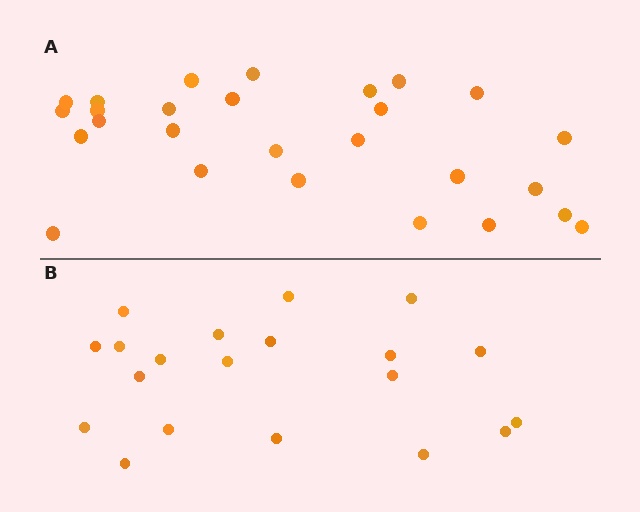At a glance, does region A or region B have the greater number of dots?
Region A (the top region) has more dots.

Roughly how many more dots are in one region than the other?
Region A has roughly 8 or so more dots than region B.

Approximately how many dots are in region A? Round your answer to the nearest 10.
About 30 dots. (The exact count is 27, which rounds to 30.)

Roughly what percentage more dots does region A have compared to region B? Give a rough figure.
About 35% more.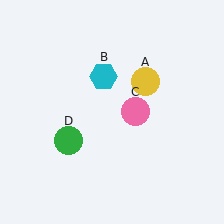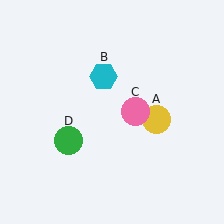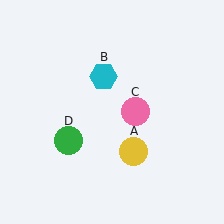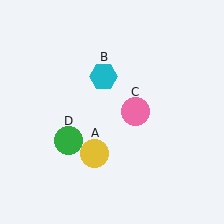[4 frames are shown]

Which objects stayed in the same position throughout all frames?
Cyan hexagon (object B) and pink circle (object C) and green circle (object D) remained stationary.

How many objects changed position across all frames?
1 object changed position: yellow circle (object A).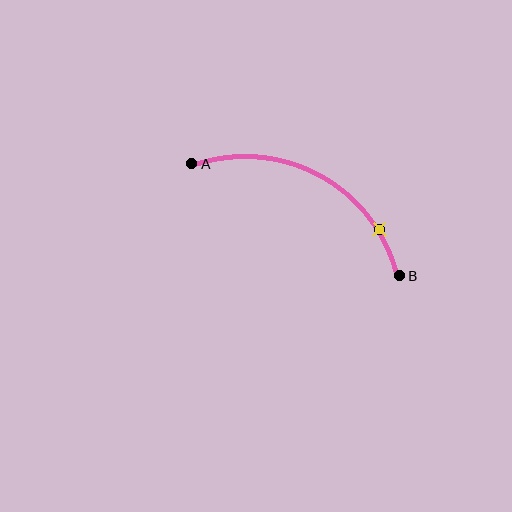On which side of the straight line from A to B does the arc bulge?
The arc bulges above the straight line connecting A and B.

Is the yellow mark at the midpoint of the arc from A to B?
No. The yellow mark lies on the arc but is closer to endpoint B. The arc midpoint would be at the point on the curve equidistant along the arc from both A and B.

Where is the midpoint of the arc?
The arc midpoint is the point on the curve farthest from the straight line joining A and B. It sits above that line.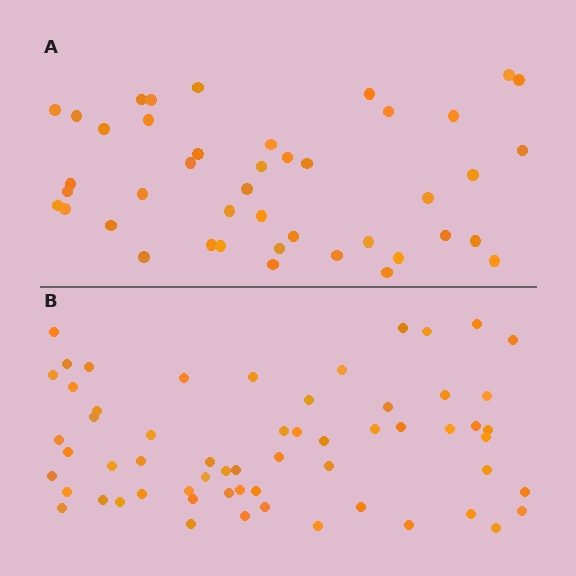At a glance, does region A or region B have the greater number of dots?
Region B (the bottom region) has more dots.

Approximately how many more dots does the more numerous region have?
Region B has approximately 15 more dots than region A.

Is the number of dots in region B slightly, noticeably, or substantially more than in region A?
Region B has noticeably more, but not dramatically so. The ratio is roughly 1.4 to 1.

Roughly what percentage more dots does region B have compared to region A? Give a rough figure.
About 40% more.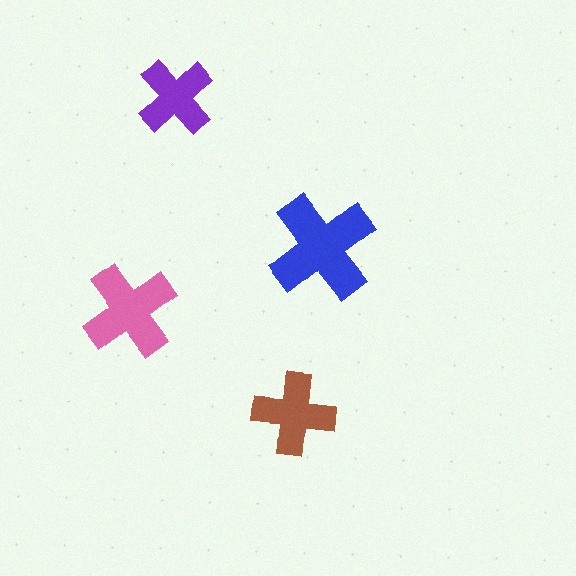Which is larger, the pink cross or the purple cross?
The pink one.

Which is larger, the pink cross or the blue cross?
The blue one.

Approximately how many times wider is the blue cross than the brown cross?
About 1.5 times wider.